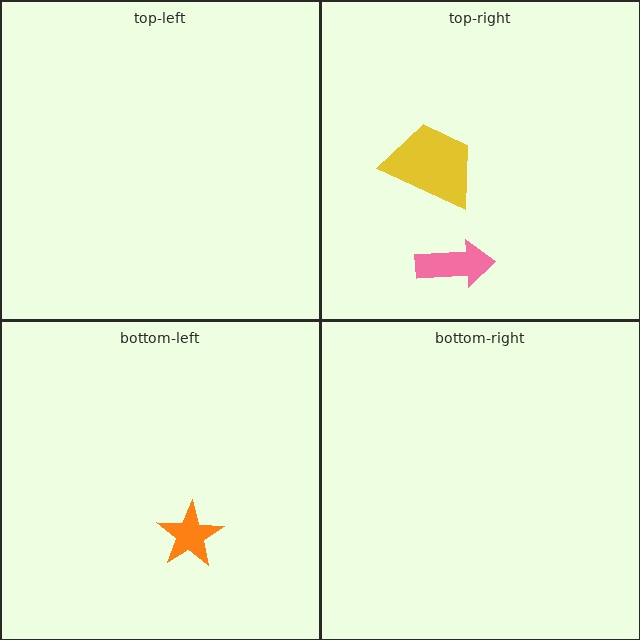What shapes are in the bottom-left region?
The orange star.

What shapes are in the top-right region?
The pink arrow, the yellow trapezoid.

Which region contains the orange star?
The bottom-left region.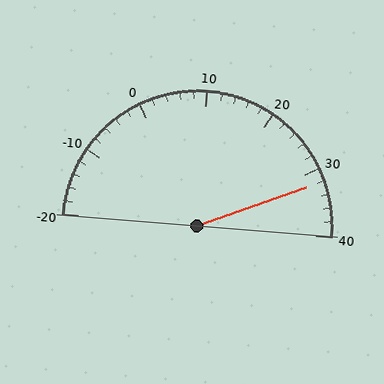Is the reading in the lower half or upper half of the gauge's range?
The reading is in the upper half of the range (-20 to 40).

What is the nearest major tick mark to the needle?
The nearest major tick mark is 30.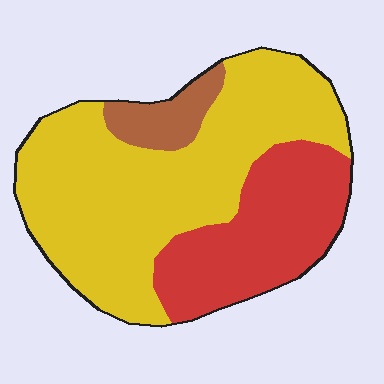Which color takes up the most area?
Yellow, at roughly 60%.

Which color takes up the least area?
Brown, at roughly 10%.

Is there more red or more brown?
Red.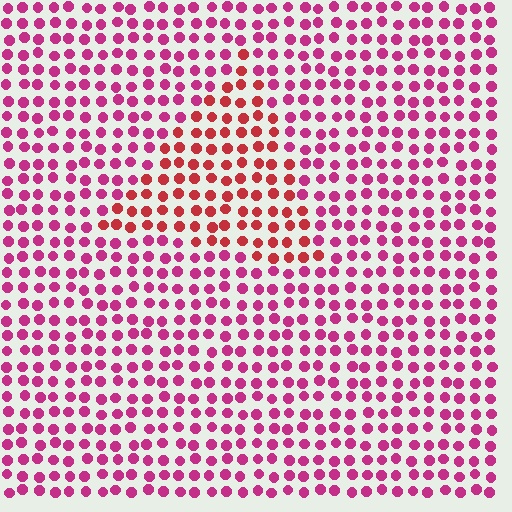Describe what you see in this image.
The image is filled with small magenta elements in a uniform arrangement. A triangle-shaped region is visible where the elements are tinted to a slightly different hue, forming a subtle color boundary.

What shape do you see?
I see a triangle.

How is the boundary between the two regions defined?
The boundary is defined purely by a slight shift in hue (about 32 degrees). Spacing, size, and orientation are identical on both sides.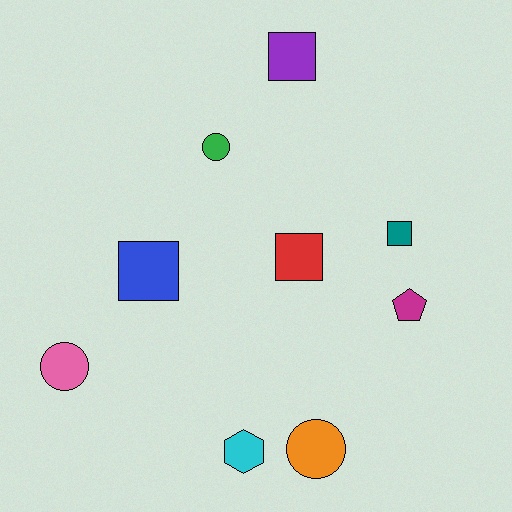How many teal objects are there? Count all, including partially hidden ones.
There is 1 teal object.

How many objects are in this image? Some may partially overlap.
There are 9 objects.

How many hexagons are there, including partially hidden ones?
There is 1 hexagon.